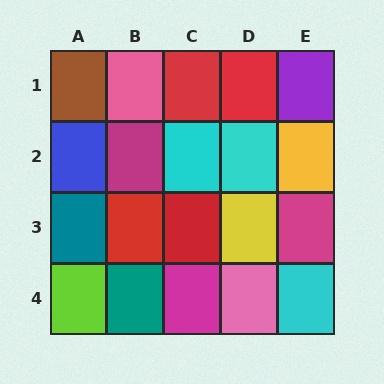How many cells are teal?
2 cells are teal.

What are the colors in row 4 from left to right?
Lime, teal, magenta, pink, cyan.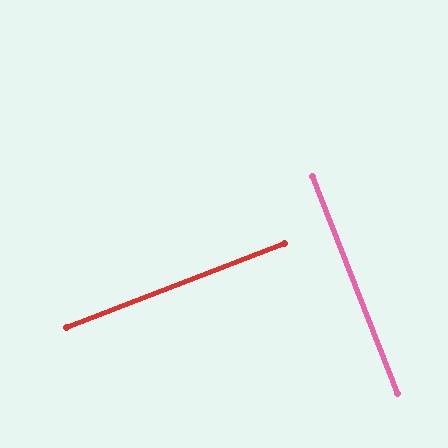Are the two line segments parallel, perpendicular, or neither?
Perpendicular — they meet at approximately 90°.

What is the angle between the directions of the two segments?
Approximately 90 degrees.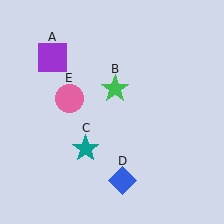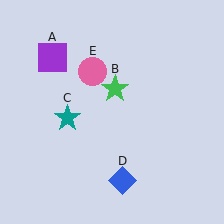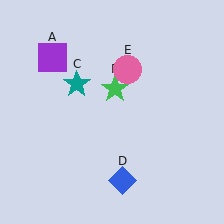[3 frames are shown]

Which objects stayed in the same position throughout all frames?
Purple square (object A) and green star (object B) and blue diamond (object D) remained stationary.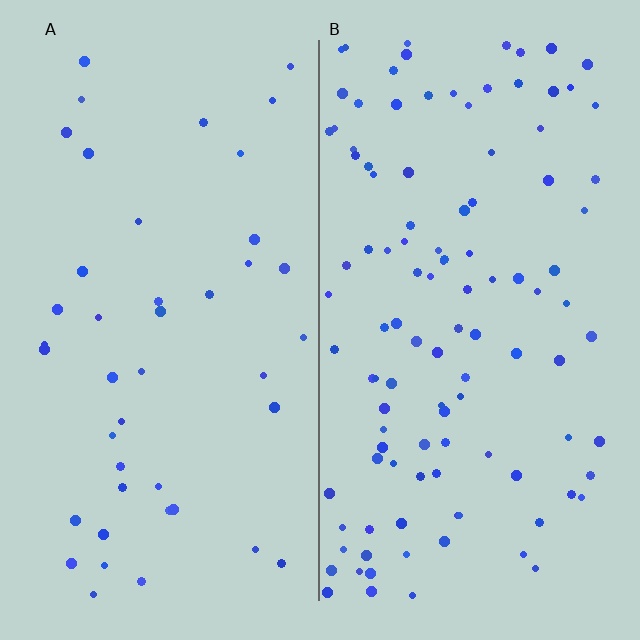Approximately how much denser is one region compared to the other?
Approximately 2.6× — region B over region A.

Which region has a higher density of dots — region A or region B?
B (the right).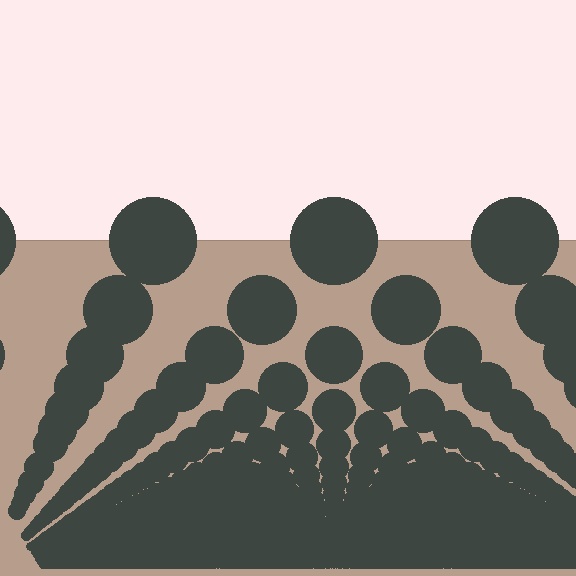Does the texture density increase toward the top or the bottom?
Density increases toward the bottom.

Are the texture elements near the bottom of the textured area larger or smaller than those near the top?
Smaller. The gradient is inverted — elements near the bottom are smaller and denser.